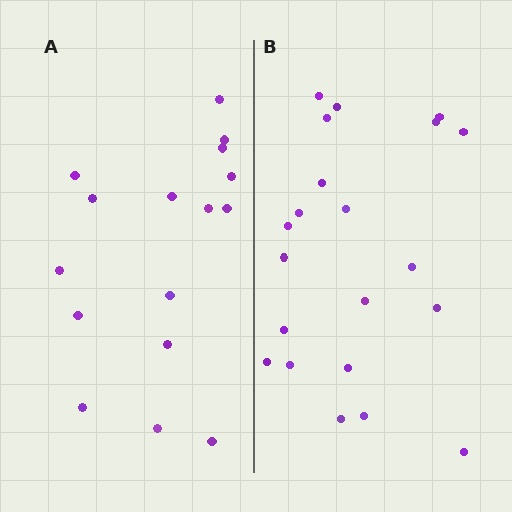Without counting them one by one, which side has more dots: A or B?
Region B (the right region) has more dots.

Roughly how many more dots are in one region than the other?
Region B has about 5 more dots than region A.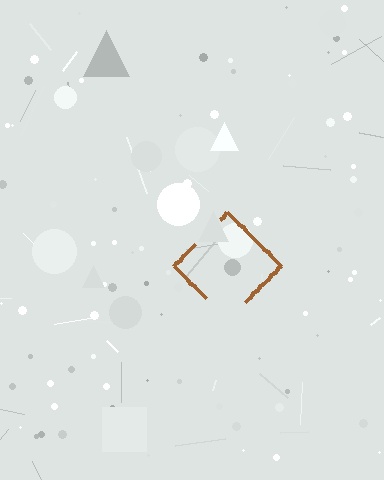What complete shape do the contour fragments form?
The contour fragments form a diamond.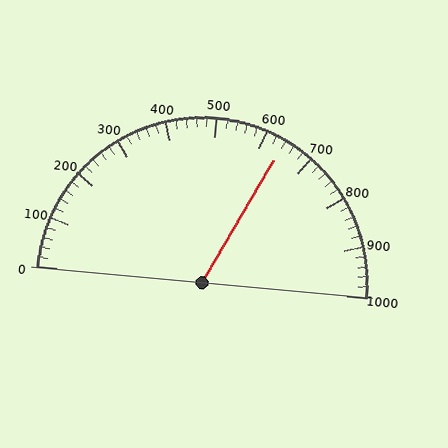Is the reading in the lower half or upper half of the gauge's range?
The reading is in the upper half of the range (0 to 1000).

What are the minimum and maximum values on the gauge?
The gauge ranges from 0 to 1000.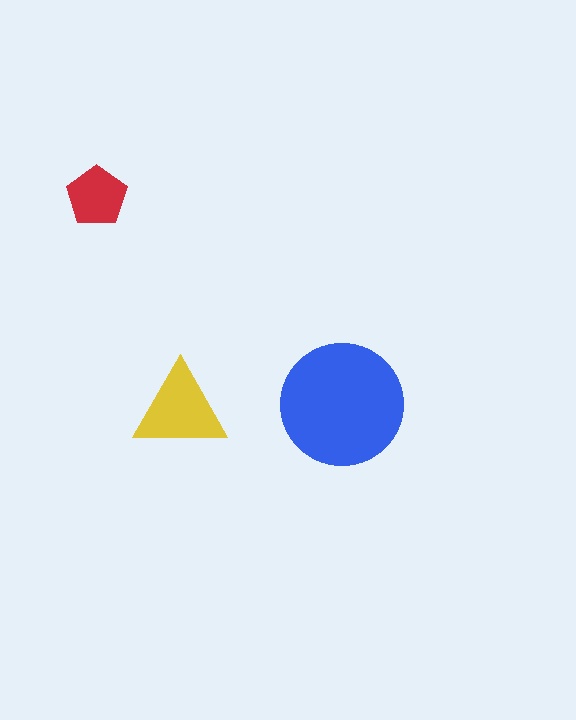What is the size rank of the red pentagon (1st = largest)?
3rd.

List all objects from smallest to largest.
The red pentagon, the yellow triangle, the blue circle.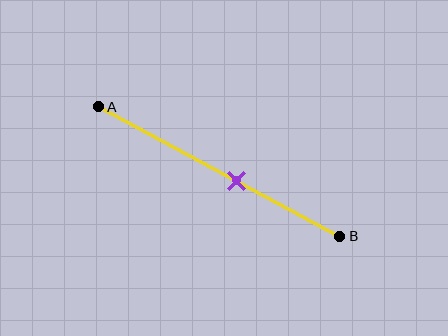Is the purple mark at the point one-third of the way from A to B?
No, the mark is at about 55% from A, not at the 33% one-third point.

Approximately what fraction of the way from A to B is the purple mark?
The purple mark is approximately 55% of the way from A to B.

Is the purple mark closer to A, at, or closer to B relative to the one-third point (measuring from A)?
The purple mark is closer to point B than the one-third point of segment AB.